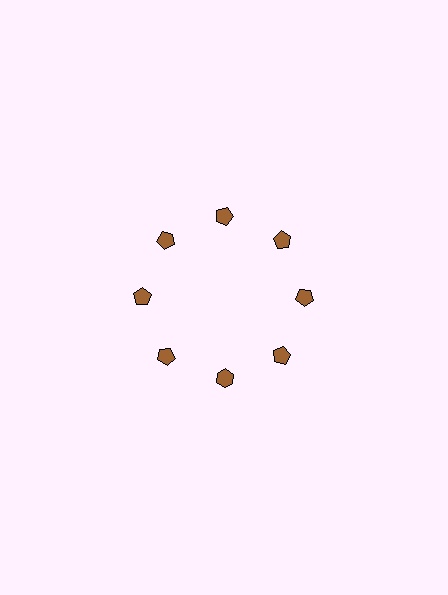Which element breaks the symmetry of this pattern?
The brown hexagon at roughly the 6 o'clock position breaks the symmetry. All other shapes are brown pentagons.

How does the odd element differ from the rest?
It has a different shape: hexagon instead of pentagon.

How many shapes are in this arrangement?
There are 8 shapes arranged in a ring pattern.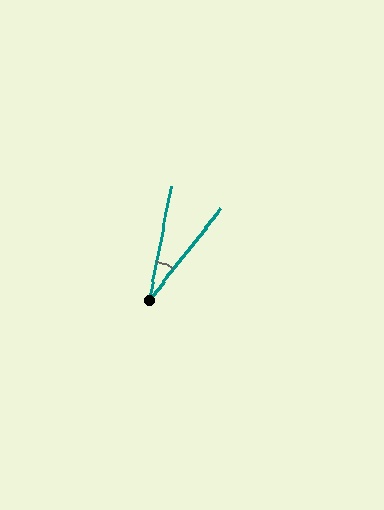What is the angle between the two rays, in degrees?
Approximately 28 degrees.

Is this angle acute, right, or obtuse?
It is acute.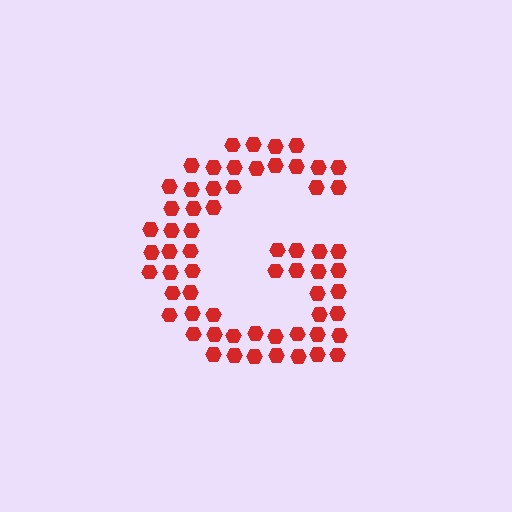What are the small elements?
The small elements are hexagons.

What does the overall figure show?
The overall figure shows the letter G.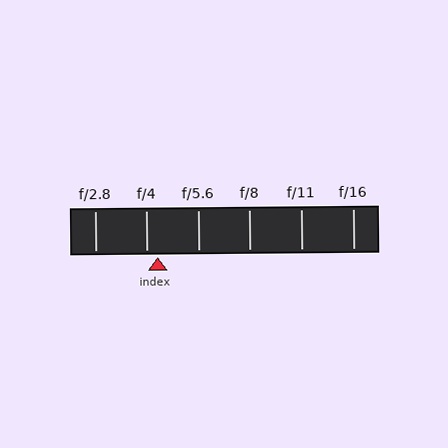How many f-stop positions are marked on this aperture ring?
There are 6 f-stop positions marked.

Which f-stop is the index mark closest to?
The index mark is closest to f/4.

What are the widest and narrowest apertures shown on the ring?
The widest aperture shown is f/2.8 and the narrowest is f/16.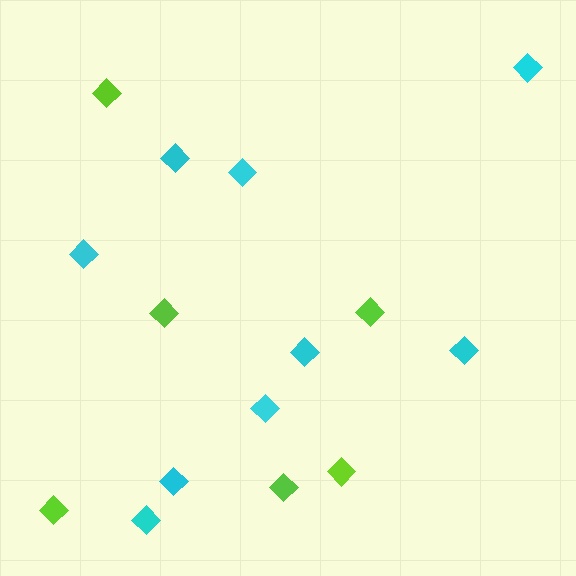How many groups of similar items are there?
There are 2 groups: one group of cyan diamonds (9) and one group of lime diamonds (6).